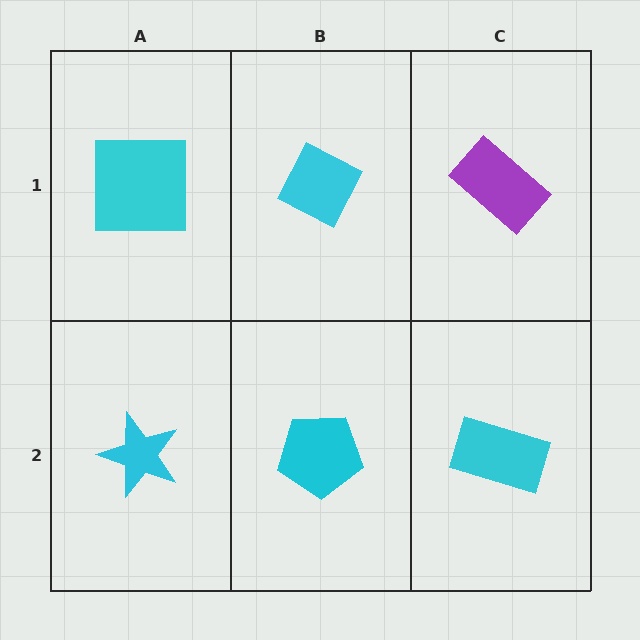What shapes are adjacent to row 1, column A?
A cyan star (row 2, column A), a cyan diamond (row 1, column B).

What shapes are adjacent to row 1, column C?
A cyan rectangle (row 2, column C), a cyan diamond (row 1, column B).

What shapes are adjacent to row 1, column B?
A cyan pentagon (row 2, column B), a cyan square (row 1, column A), a purple rectangle (row 1, column C).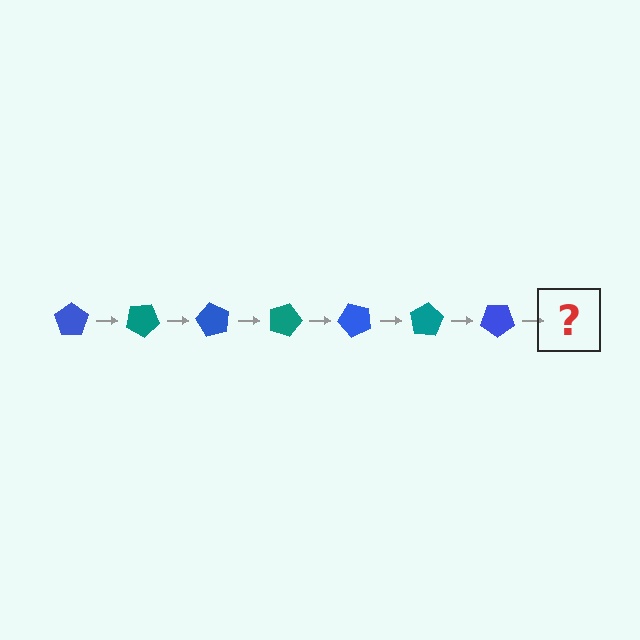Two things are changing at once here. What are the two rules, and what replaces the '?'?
The two rules are that it rotates 30 degrees each step and the color cycles through blue and teal. The '?' should be a teal pentagon, rotated 210 degrees from the start.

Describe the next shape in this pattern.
It should be a teal pentagon, rotated 210 degrees from the start.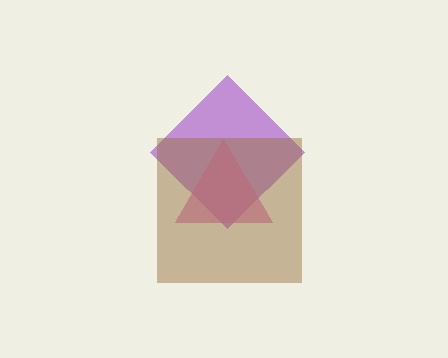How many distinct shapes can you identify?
There are 3 distinct shapes: a purple diamond, a pink triangle, a brown square.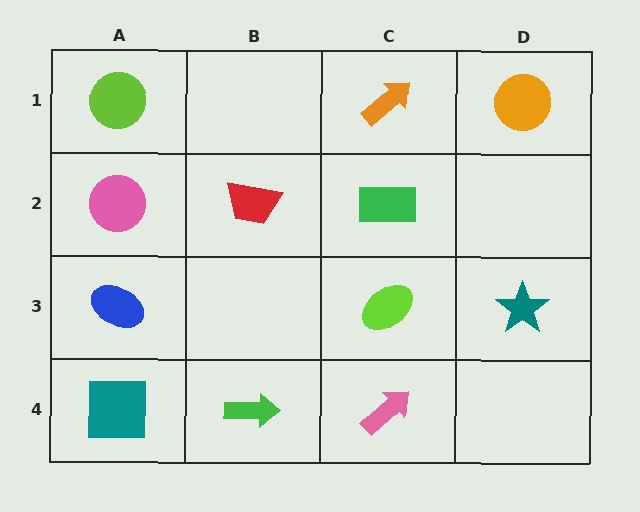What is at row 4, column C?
A pink arrow.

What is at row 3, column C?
A lime ellipse.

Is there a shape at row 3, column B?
No, that cell is empty.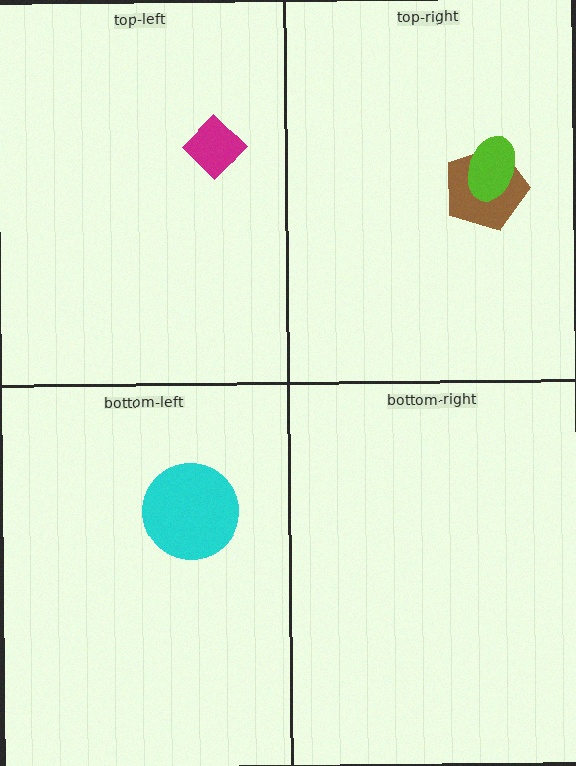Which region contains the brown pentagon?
The top-right region.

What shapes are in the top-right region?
The brown pentagon, the lime ellipse.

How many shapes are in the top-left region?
1.